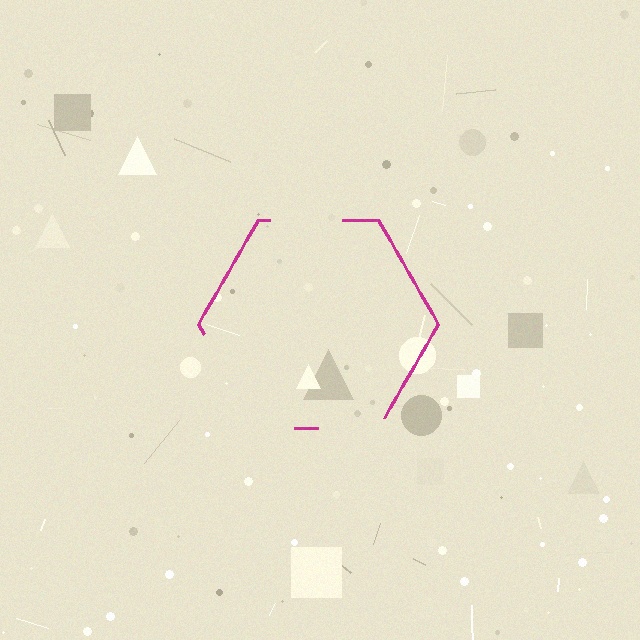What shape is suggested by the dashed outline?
The dashed outline suggests a hexagon.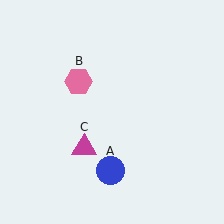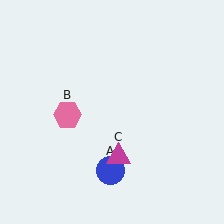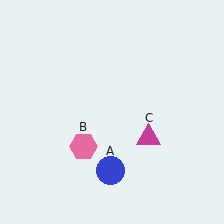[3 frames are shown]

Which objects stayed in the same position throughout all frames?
Blue circle (object A) remained stationary.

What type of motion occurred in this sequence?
The pink hexagon (object B), magenta triangle (object C) rotated counterclockwise around the center of the scene.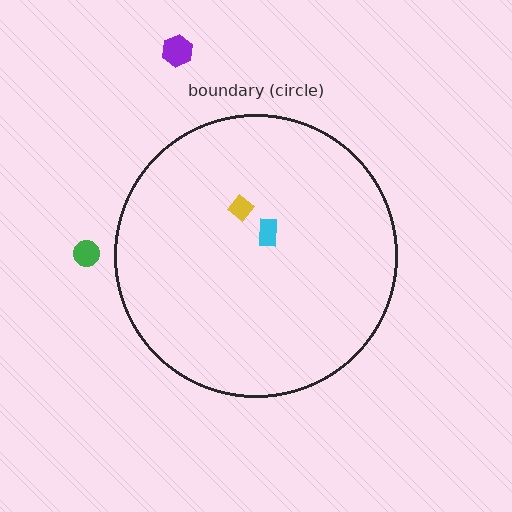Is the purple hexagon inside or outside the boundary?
Outside.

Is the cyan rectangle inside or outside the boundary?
Inside.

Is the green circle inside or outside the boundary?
Outside.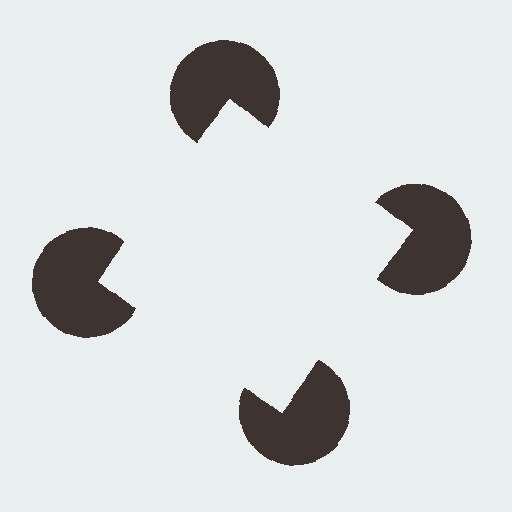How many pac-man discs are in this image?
There are 4 — one at each vertex of the illusory square.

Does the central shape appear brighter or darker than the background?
It typically appears slightly brighter than the background, even though no actual brightness change is drawn.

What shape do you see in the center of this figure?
An illusory square — its edges are inferred from the aligned wedge cuts in the pac-man discs, not physically drawn.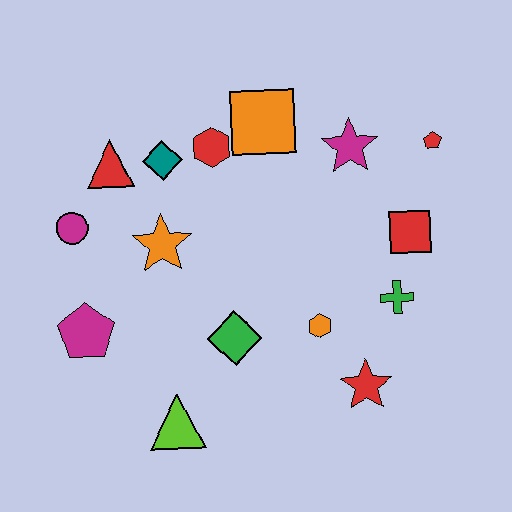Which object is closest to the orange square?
The red hexagon is closest to the orange square.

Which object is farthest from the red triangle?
The red star is farthest from the red triangle.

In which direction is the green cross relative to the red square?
The green cross is below the red square.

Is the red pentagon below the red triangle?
No